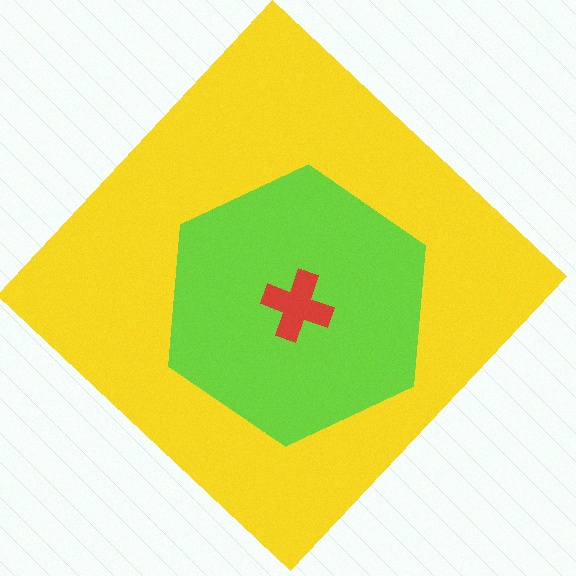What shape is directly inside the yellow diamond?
The lime hexagon.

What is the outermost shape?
The yellow diamond.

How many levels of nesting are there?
3.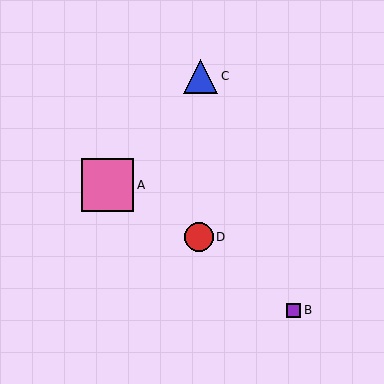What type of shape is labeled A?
Shape A is a pink square.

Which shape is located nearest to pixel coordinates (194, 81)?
The blue triangle (labeled C) at (201, 76) is nearest to that location.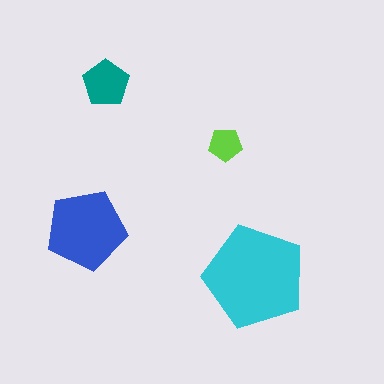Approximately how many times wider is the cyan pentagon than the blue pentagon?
About 1.5 times wider.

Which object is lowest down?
The cyan pentagon is bottommost.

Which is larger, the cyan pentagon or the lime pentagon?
The cyan one.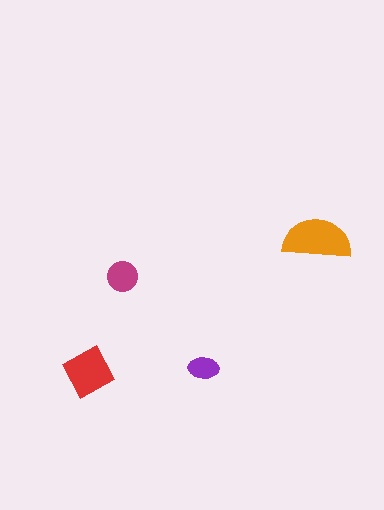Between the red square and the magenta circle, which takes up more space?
The red square.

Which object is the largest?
The orange semicircle.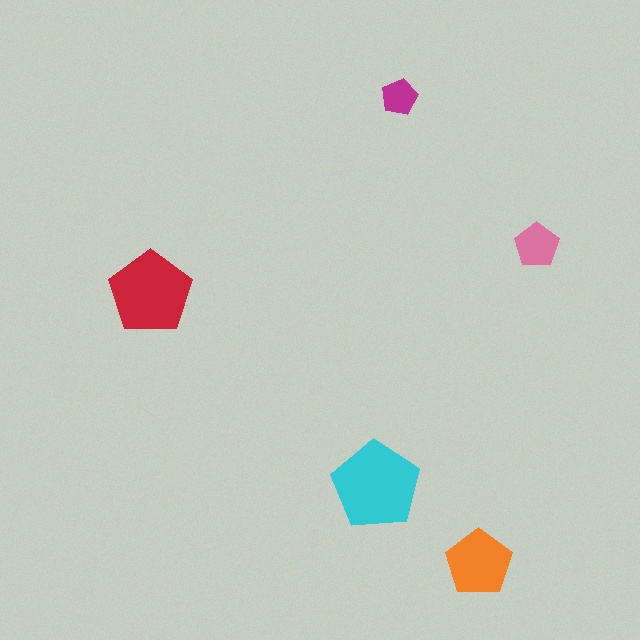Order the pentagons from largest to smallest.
the cyan one, the red one, the orange one, the pink one, the magenta one.